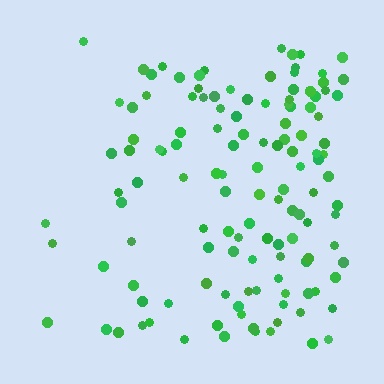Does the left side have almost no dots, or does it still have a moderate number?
Still a moderate number, just noticeably fewer than the right.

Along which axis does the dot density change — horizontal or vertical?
Horizontal.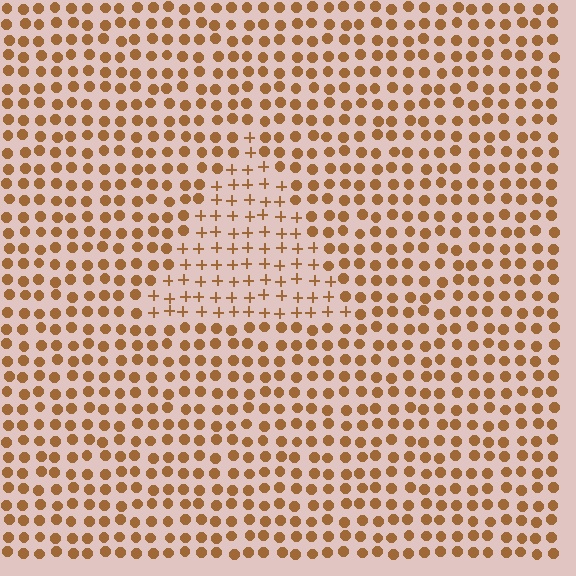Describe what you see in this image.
The image is filled with small brown elements arranged in a uniform grid. A triangle-shaped region contains plus signs, while the surrounding area contains circles. The boundary is defined purely by the change in element shape.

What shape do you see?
I see a triangle.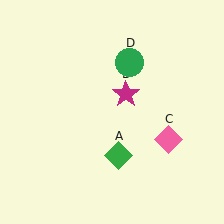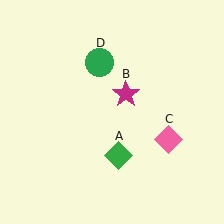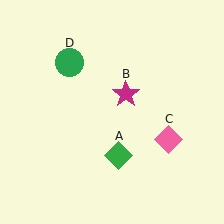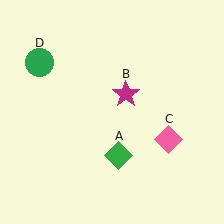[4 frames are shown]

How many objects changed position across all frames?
1 object changed position: green circle (object D).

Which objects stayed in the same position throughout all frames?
Green diamond (object A) and magenta star (object B) and pink diamond (object C) remained stationary.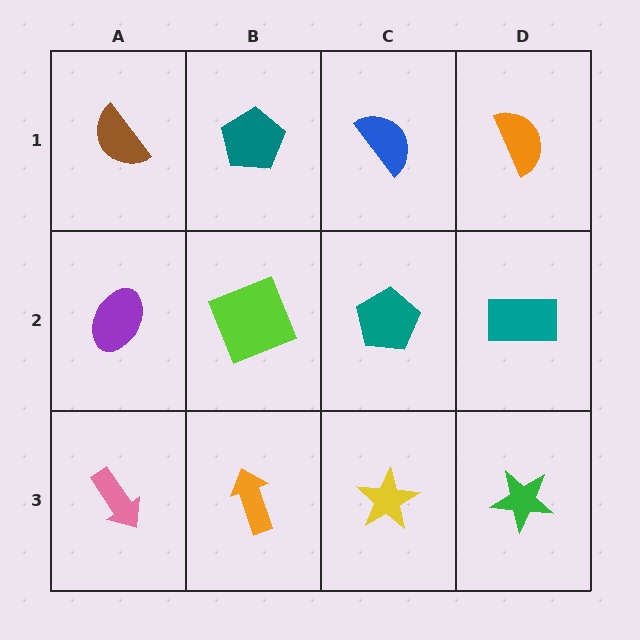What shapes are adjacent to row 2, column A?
A brown semicircle (row 1, column A), a pink arrow (row 3, column A), a lime square (row 2, column B).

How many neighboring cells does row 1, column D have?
2.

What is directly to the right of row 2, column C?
A teal rectangle.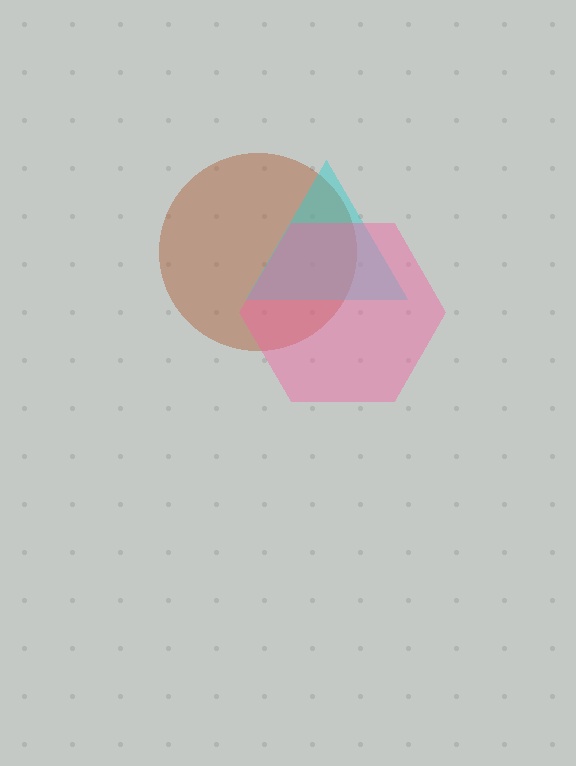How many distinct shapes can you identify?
There are 3 distinct shapes: a brown circle, a cyan triangle, a pink hexagon.